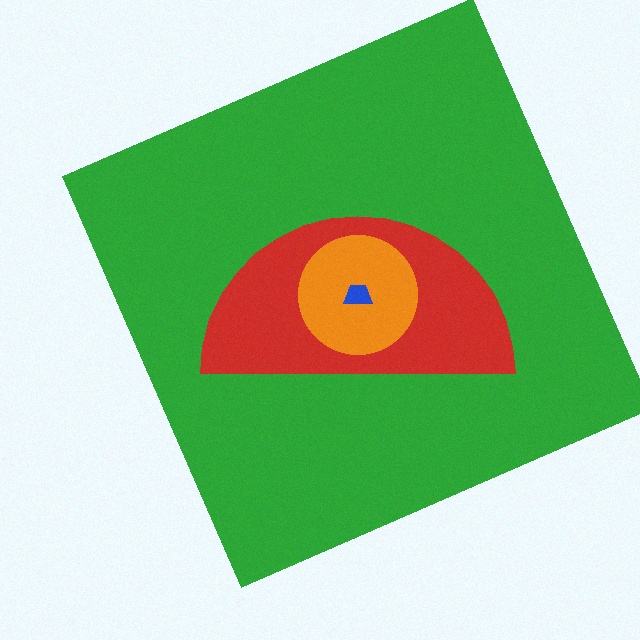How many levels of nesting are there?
4.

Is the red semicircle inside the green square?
Yes.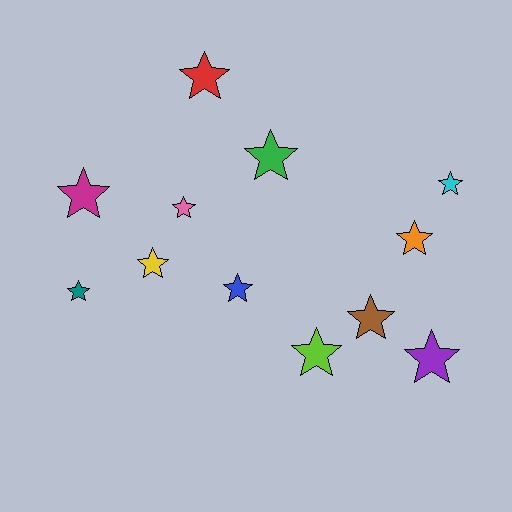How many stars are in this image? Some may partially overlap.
There are 12 stars.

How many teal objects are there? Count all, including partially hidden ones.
There is 1 teal object.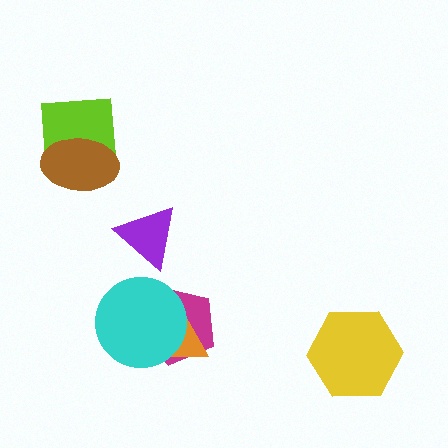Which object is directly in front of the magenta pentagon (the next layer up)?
The orange triangle is directly in front of the magenta pentagon.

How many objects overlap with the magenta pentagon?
2 objects overlap with the magenta pentagon.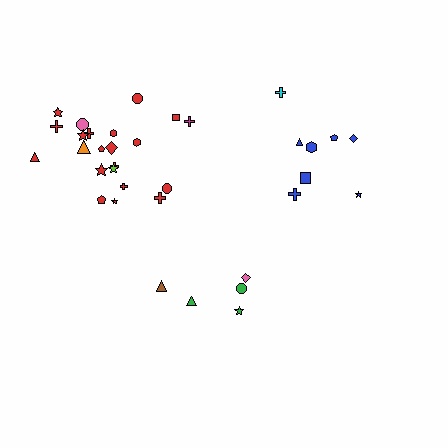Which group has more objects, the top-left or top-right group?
The top-left group.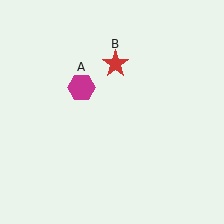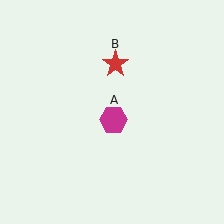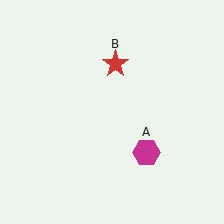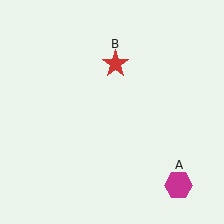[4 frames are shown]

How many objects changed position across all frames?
1 object changed position: magenta hexagon (object A).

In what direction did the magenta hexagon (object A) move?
The magenta hexagon (object A) moved down and to the right.